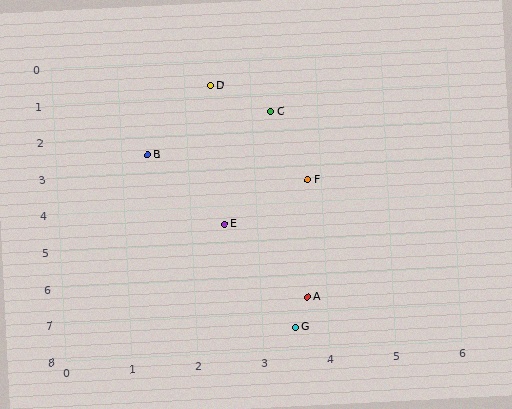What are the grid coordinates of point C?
Point C is at approximately (3.3, 1.5).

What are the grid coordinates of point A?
Point A is at approximately (3.7, 6.6).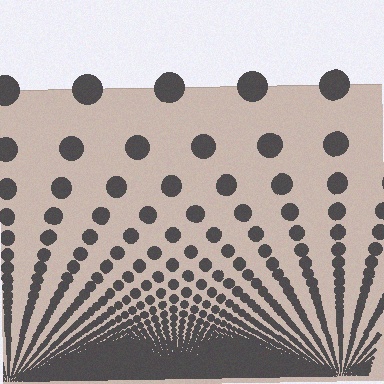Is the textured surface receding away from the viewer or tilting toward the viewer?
The surface appears to tilt toward the viewer. Texture elements get larger and sparser toward the top.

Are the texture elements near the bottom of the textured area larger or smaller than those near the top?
Smaller. The gradient is inverted — elements near the bottom are smaller and denser.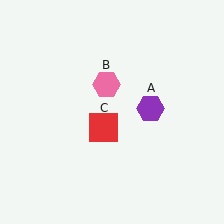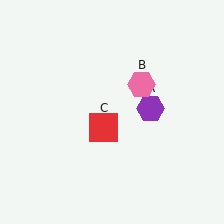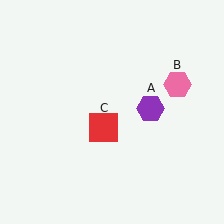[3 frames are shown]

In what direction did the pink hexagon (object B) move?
The pink hexagon (object B) moved right.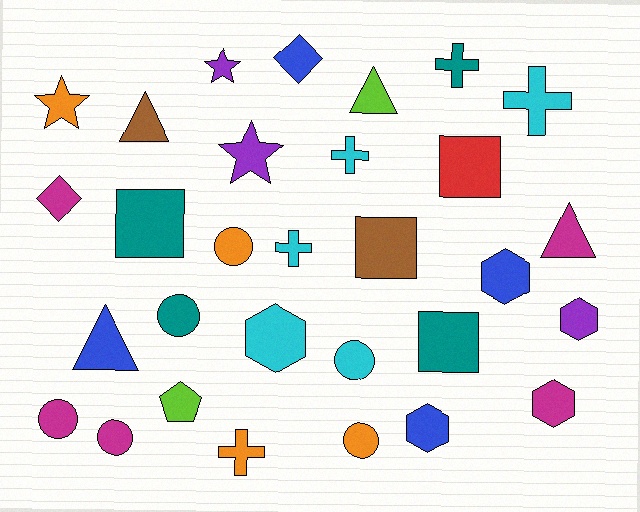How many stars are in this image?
There are 3 stars.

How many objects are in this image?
There are 30 objects.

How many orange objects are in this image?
There are 4 orange objects.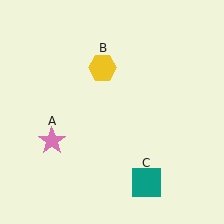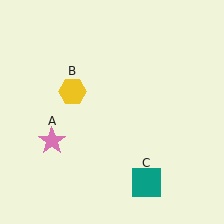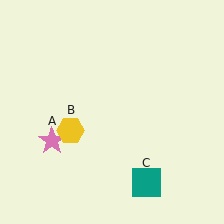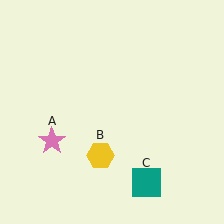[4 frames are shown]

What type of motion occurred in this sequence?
The yellow hexagon (object B) rotated counterclockwise around the center of the scene.